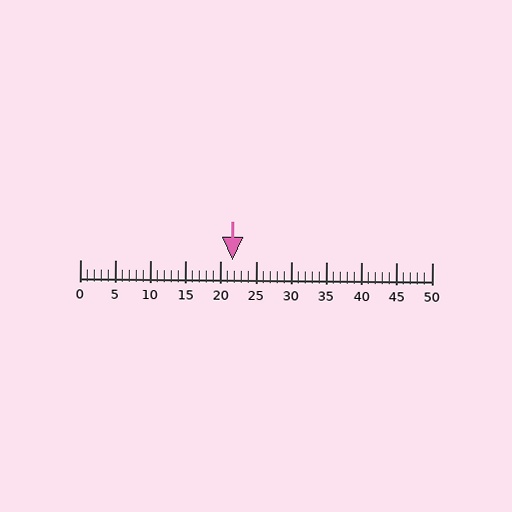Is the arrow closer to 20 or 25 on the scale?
The arrow is closer to 20.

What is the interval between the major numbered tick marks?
The major tick marks are spaced 5 units apart.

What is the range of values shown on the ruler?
The ruler shows values from 0 to 50.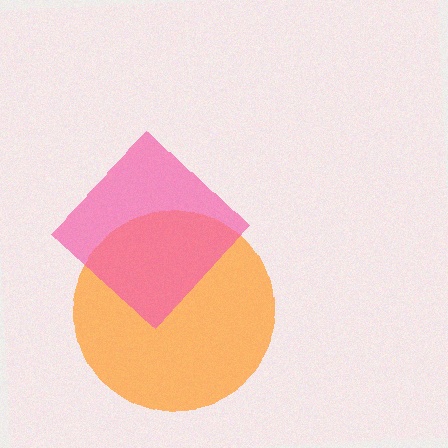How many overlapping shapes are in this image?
There are 2 overlapping shapes in the image.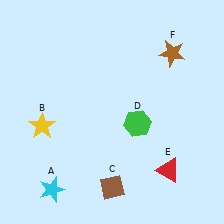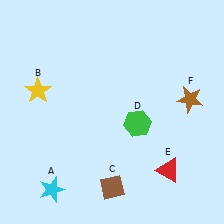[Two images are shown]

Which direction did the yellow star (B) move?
The yellow star (B) moved up.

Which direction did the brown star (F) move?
The brown star (F) moved down.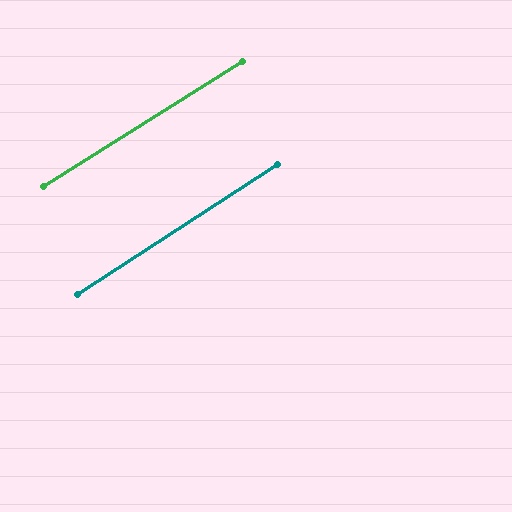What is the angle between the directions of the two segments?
Approximately 1 degree.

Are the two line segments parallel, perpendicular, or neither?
Parallel — their directions differ by only 1.2°.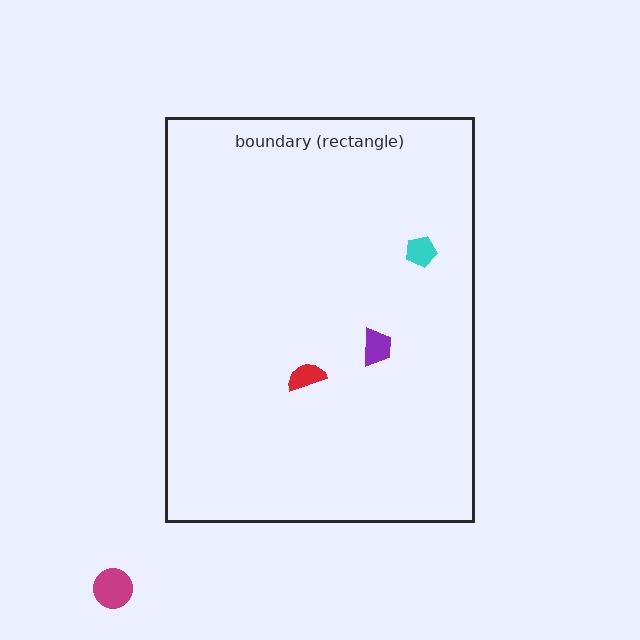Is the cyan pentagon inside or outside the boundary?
Inside.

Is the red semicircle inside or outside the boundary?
Inside.